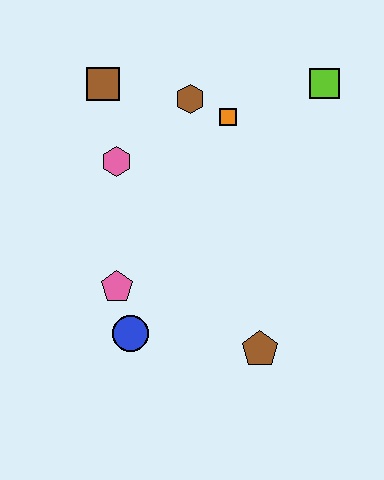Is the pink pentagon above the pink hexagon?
No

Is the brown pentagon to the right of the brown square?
Yes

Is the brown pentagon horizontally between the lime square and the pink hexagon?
Yes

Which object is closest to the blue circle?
The pink pentagon is closest to the blue circle.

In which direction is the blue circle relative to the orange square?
The blue circle is below the orange square.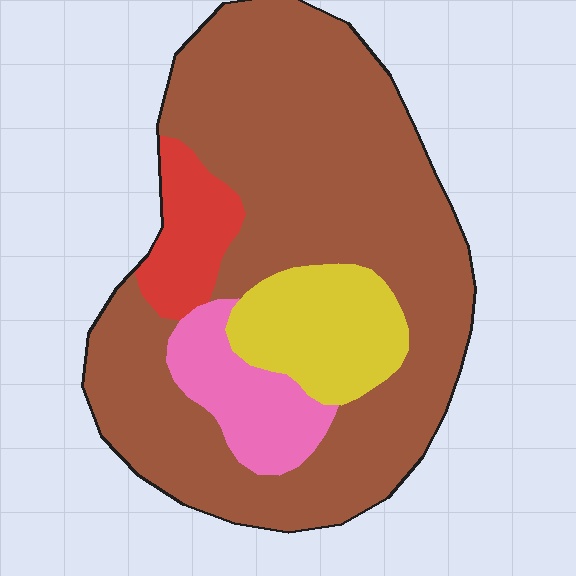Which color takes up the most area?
Brown, at roughly 70%.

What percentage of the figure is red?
Red covers roughly 10% of the figure.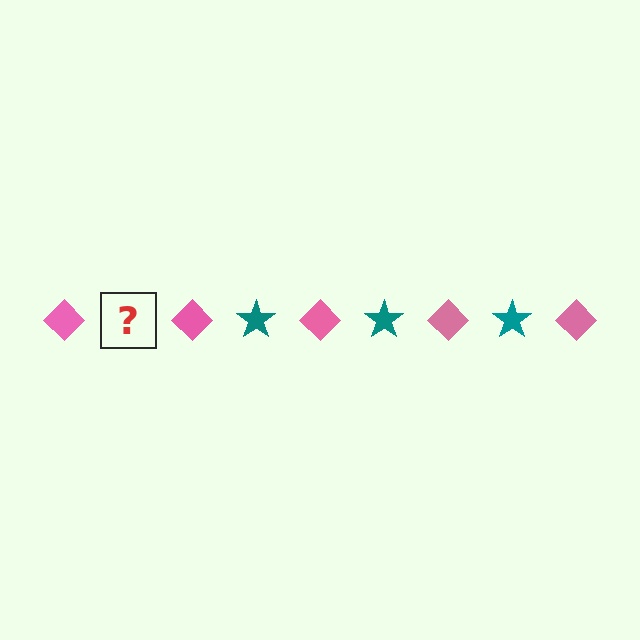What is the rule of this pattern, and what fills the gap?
The rule is that the pattern alternates between pink diamond and teal star. The gap should be filled with a teal star.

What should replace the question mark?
The question mark should be replaced with a teal star.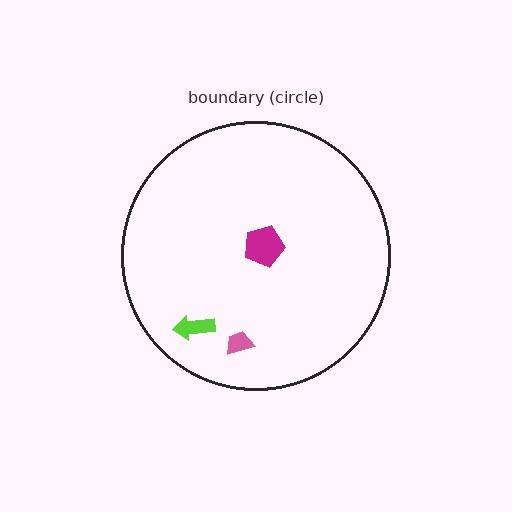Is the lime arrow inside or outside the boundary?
Inside.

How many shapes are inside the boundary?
4 inside, 0 outside.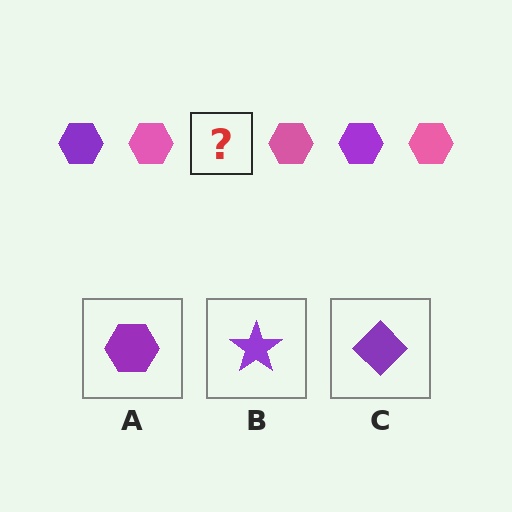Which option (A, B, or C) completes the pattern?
A.